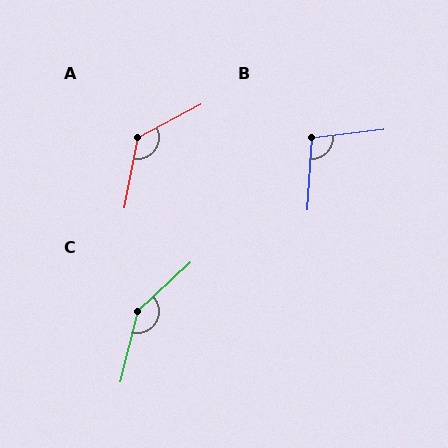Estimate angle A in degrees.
Approximately 129 degrees.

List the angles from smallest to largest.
B (101°), A (129°), C (147°).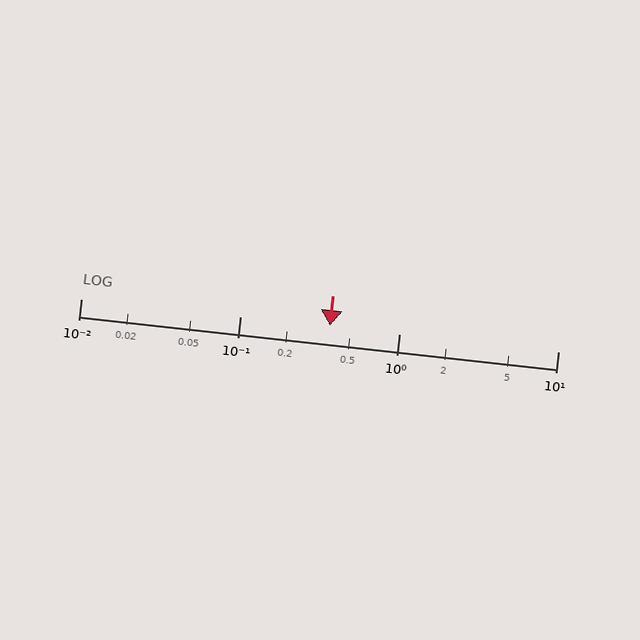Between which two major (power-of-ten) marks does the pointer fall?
The pointer is between 0.1 and 1.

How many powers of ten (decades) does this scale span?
The scale spans 3 decades, from 0.01 to 10.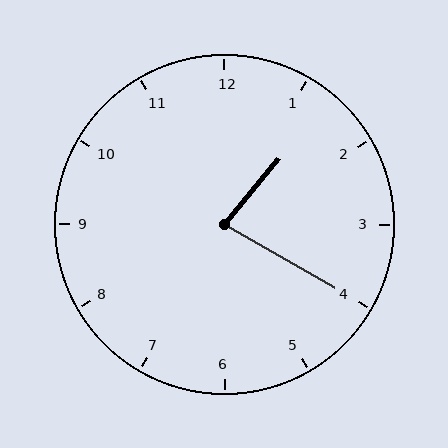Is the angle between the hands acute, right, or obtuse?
It is acute.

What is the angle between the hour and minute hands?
Approximately 80 degrees.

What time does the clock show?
1:20.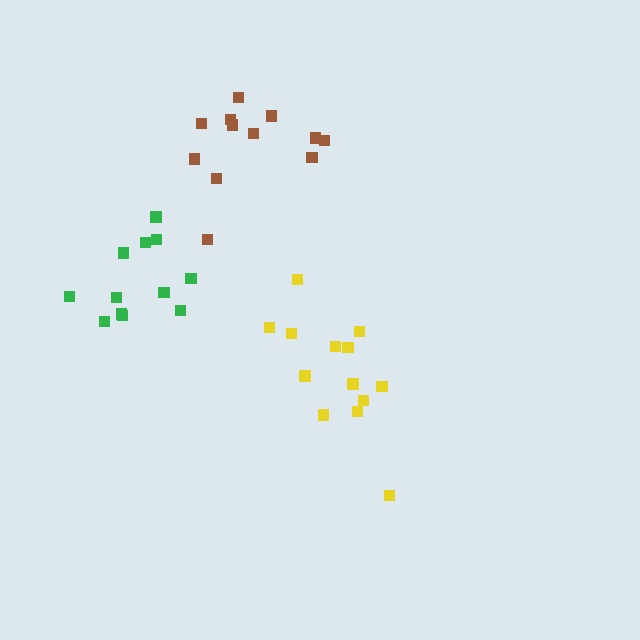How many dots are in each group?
Group 1: 13 dots, Group 2: 12 dots, Group 3: 12 dots (37 total).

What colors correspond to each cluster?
The clusters are colored: yellow, green, brown.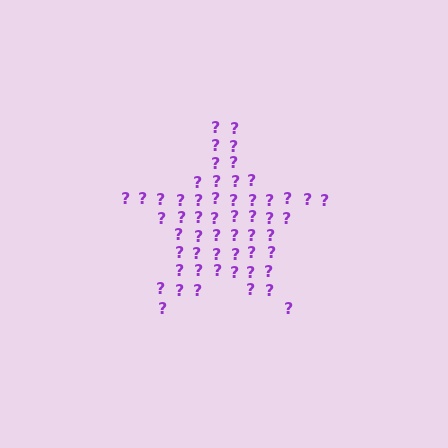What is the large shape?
The large shape is a star.